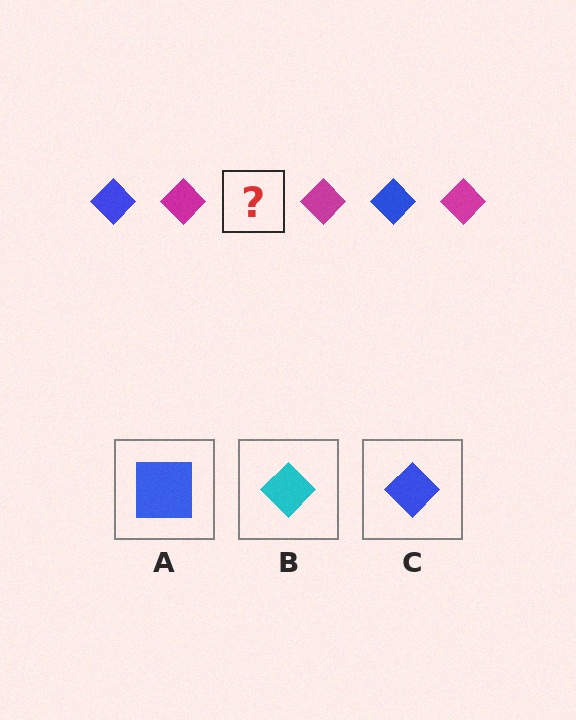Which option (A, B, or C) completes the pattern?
C.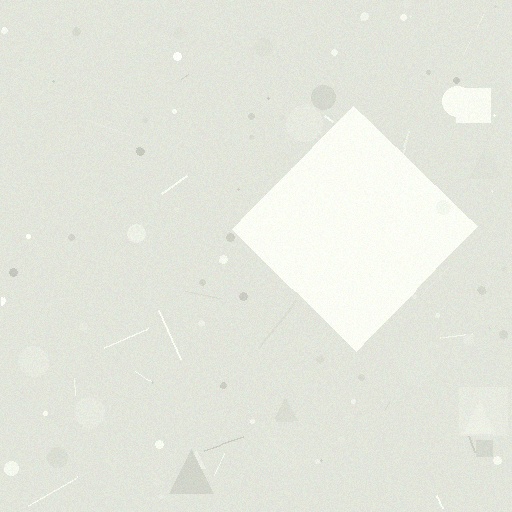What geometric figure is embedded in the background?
A diamond is embedded in the background.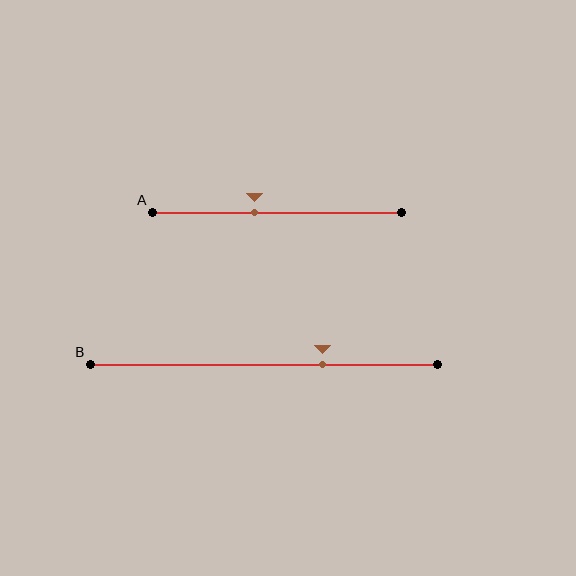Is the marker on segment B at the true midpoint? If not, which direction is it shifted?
No, the marker on segment B is shifted to the right by about 17% of the segment length.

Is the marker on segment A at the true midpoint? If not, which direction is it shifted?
No, the marker on segment A is shifted to the left by about 9% of the segment length.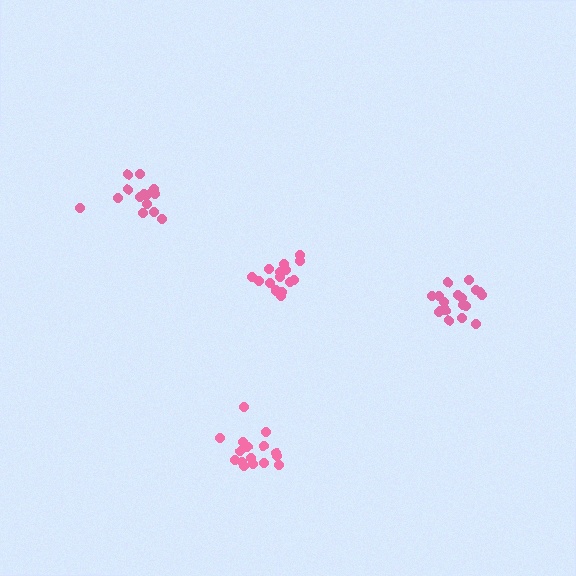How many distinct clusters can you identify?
There are 4 distinct clusters.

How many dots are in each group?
Group 1: 16 dots, Group 2: 18 dots, Group 3: 16 dots, Group 4: 15 dots (65 total).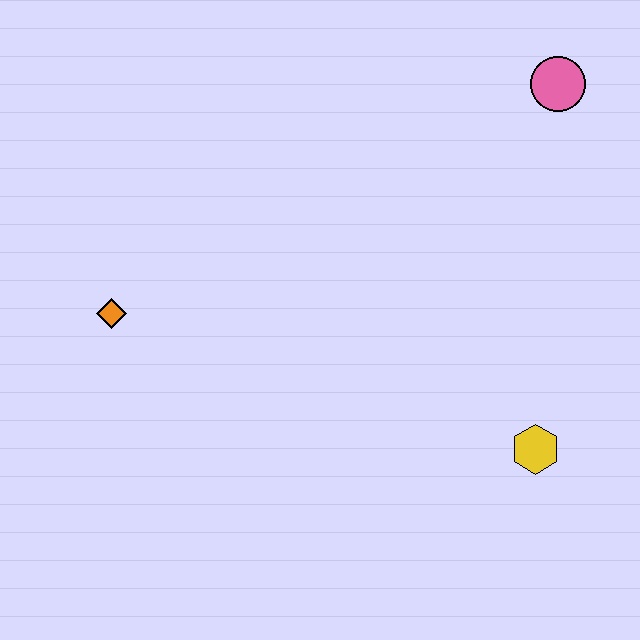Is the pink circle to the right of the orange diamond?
Yes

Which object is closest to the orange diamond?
The yellow hexagon is closest to the orange diamond.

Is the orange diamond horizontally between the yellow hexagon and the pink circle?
No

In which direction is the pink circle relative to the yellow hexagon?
The pink circle is above the yellow hexagon.